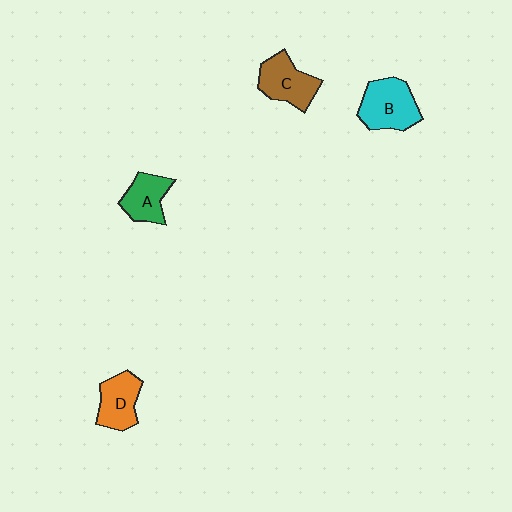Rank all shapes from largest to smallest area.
From largest to smallest: B (cyan), C (brown), D (orange), A (green).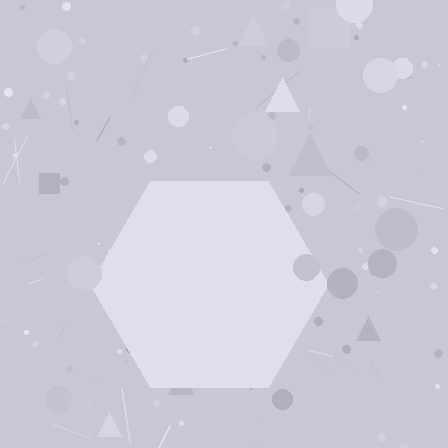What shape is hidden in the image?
A hexagon is hidden in the image.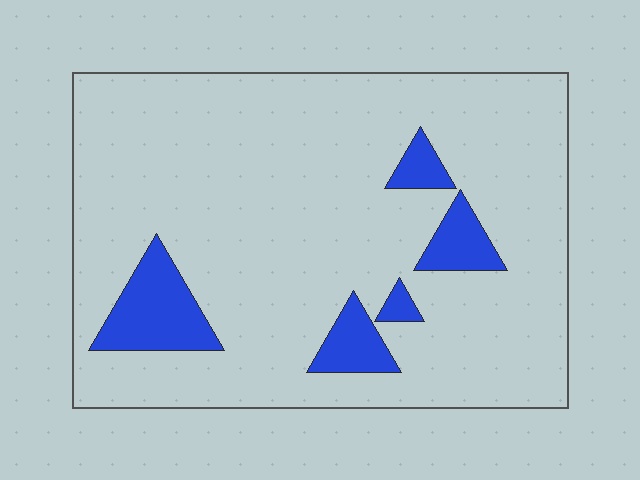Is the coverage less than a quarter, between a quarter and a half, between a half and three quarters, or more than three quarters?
Less than a quarter.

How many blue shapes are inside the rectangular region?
5.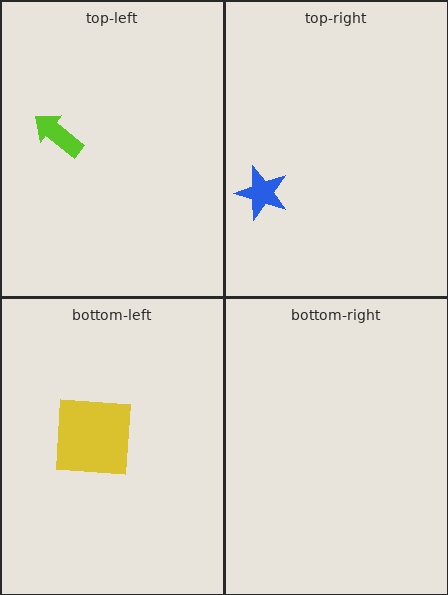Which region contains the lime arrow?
The top-left region.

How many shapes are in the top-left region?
1.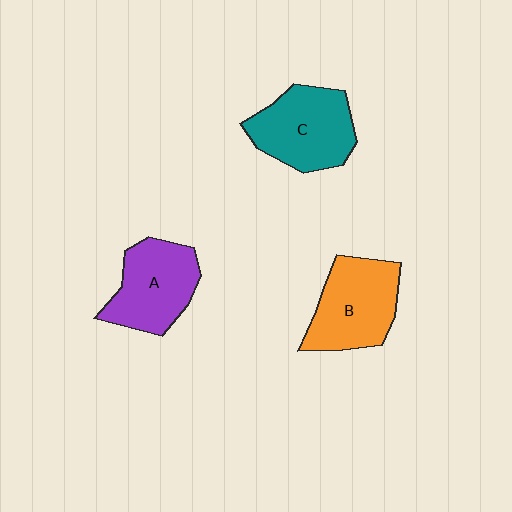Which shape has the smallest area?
Shape A (purple).